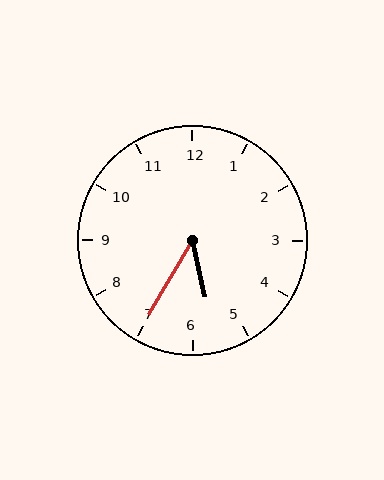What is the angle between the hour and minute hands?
Approximately 42 degrees.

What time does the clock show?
5:35.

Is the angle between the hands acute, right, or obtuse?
It is acute.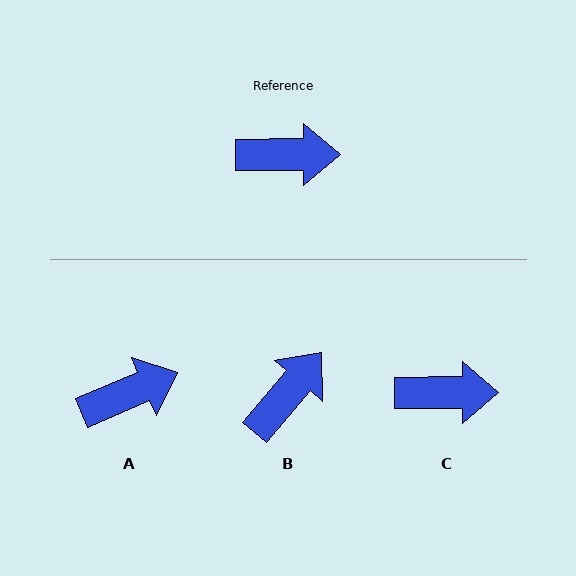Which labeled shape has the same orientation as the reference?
C.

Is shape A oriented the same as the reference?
No, it is off by about 23 degrees.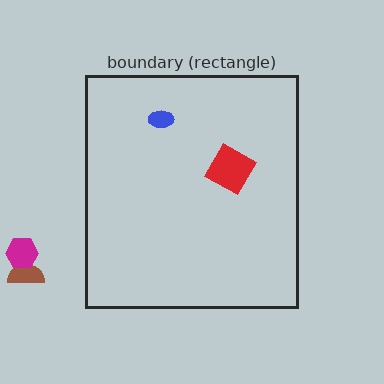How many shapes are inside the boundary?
2 inside, 2 outside.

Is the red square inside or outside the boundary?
Inside.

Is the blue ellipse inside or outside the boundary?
Inside.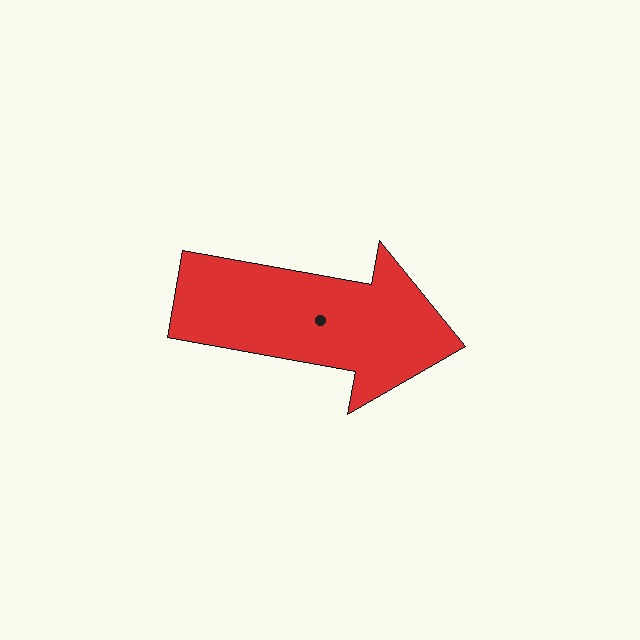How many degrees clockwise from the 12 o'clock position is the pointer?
Approximately 100 degrees.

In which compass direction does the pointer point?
East.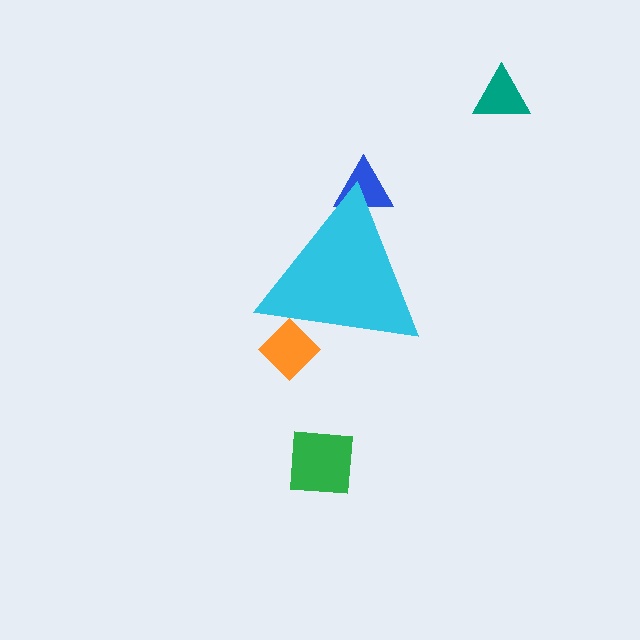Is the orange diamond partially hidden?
Yes, the orange diamond is partially hidden behind the cyan triangle.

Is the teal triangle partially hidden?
No, the teal triangle is fully visible.